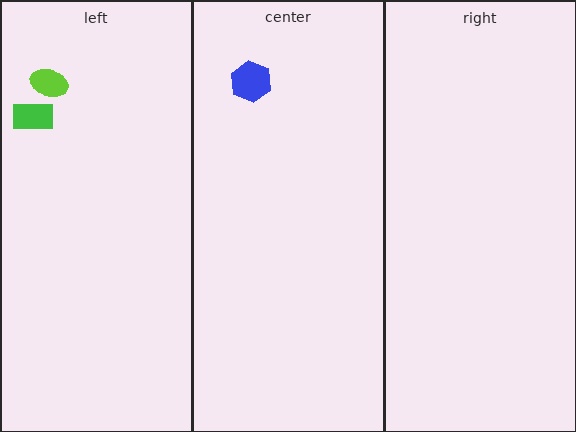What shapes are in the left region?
The lime ellipse, the green rectangle.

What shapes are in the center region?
The blue hexagon.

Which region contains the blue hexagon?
The center region.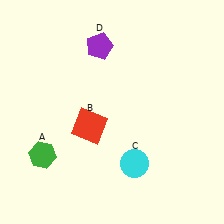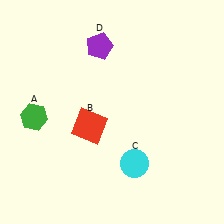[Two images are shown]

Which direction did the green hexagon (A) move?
The green hexagon (A) moved up.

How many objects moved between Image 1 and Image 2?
1 object moved between the two images.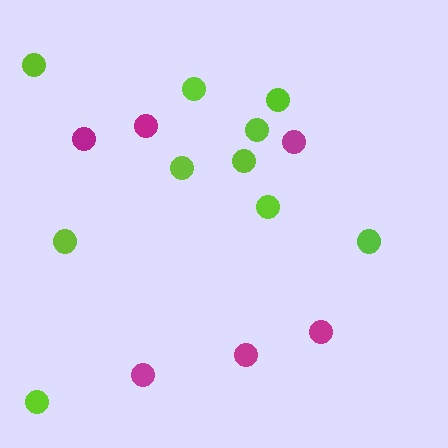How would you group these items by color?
There are 2 groups: one group of magenta circles (6) and one group of lime circles (10).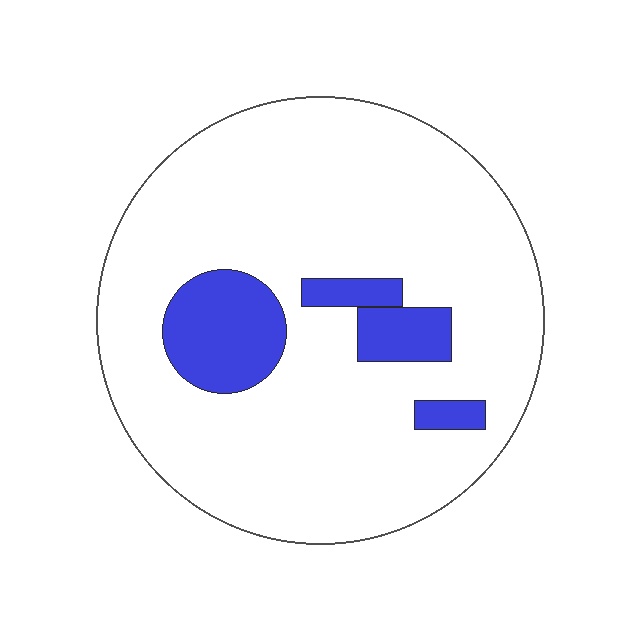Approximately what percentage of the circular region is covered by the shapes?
Approximately 15%.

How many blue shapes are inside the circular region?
4.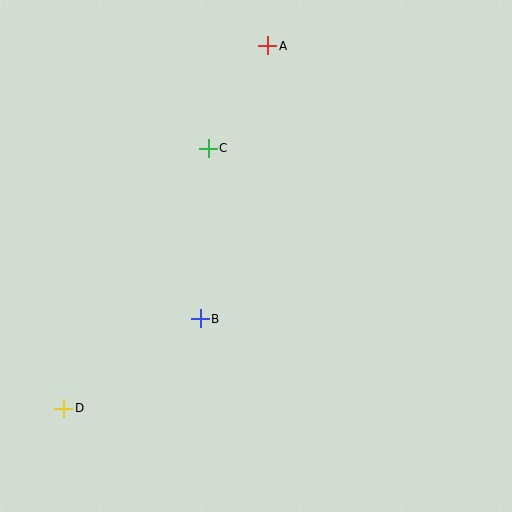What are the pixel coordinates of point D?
Point D is at (64, 408).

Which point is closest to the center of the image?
Point B at (200, 319) is closest to the center.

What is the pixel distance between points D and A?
The distance between D and A is 415 pixels.